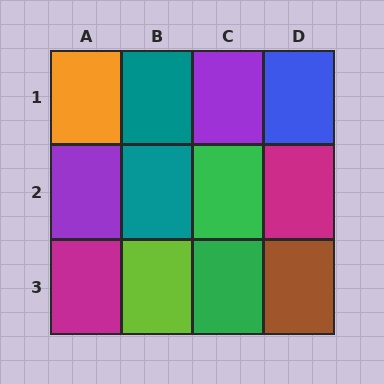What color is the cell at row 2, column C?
Green.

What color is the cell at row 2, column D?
Magenta.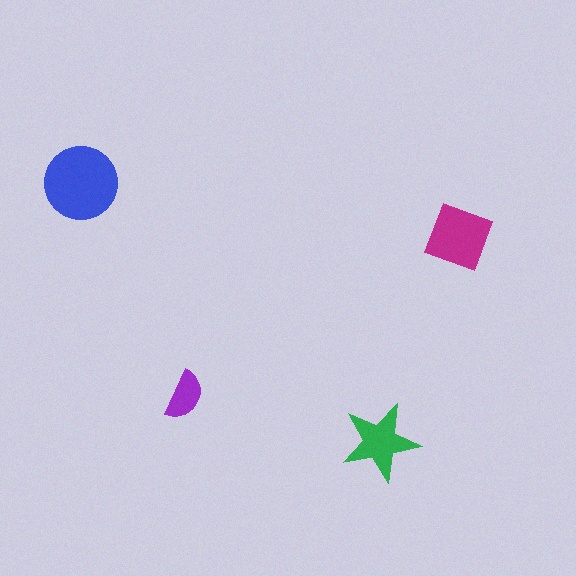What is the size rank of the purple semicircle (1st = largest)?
4th.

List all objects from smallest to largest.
The purple semicircle, the green star, the magenta diamond, the blue circle.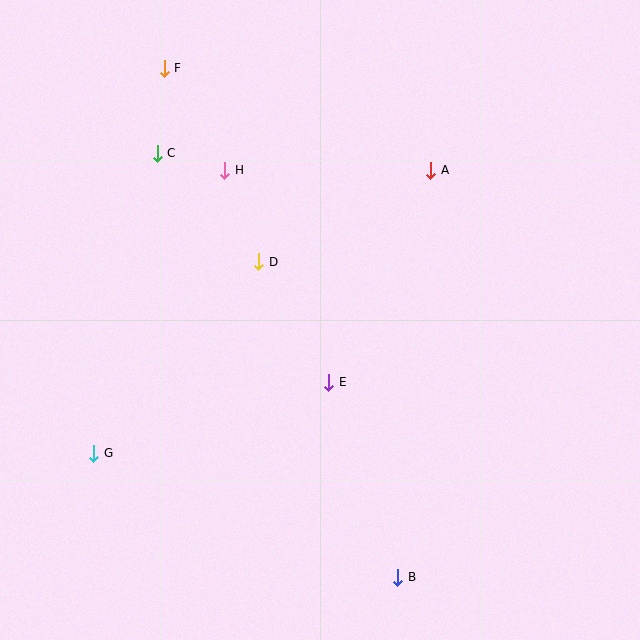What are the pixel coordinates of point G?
Point G is at (94, 453).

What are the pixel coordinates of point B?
Point B is at (398, 577).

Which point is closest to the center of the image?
Point E at (329, 382) is closest to the center.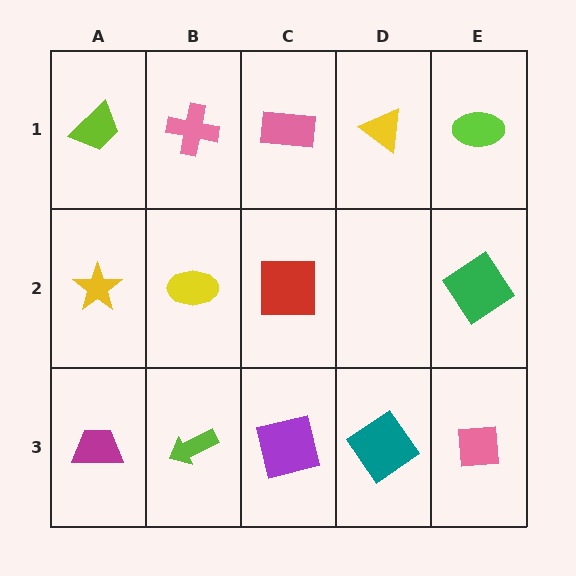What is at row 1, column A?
A lime trapezoid.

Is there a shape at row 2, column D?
No, that cell is empty.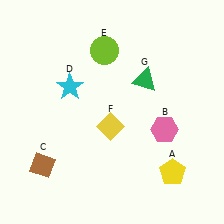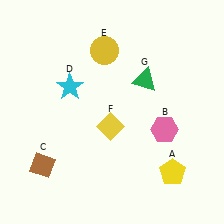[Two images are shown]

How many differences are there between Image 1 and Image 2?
There is 1 difference between the two images.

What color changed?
The circle (E) changed from lime in Image 1 to yellow in Image 2.